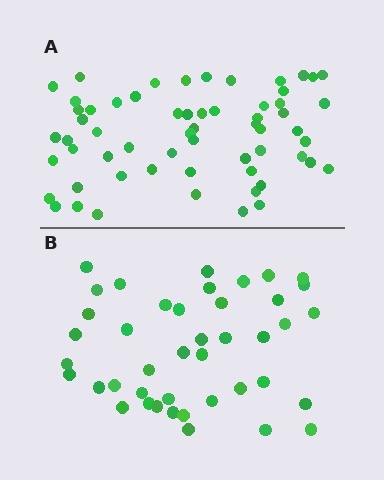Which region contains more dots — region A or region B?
Region A (the top region) has more dots.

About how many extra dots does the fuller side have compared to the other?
Region A has approximately 20 more dots than region B.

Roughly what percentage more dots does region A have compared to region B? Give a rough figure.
About 45% more.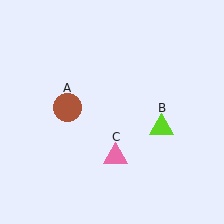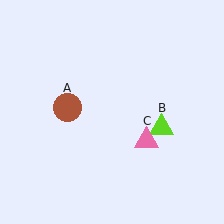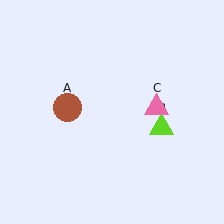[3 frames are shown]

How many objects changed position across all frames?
1 object changed position: pink triangle (object C).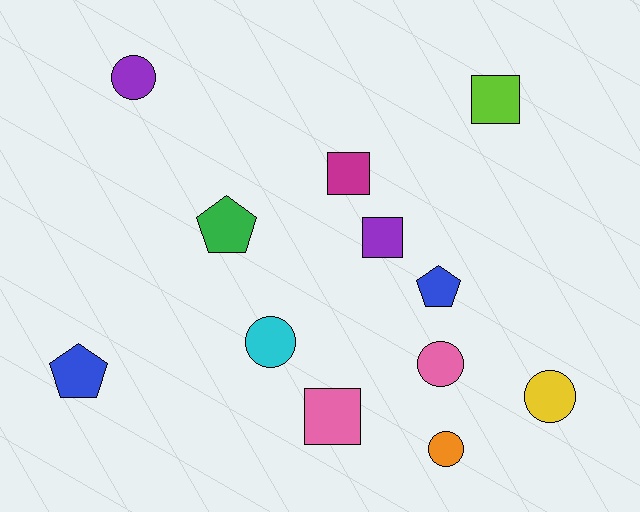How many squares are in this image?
There are 4 squares.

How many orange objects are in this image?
There is 1 orange object.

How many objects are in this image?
There are 12 objects.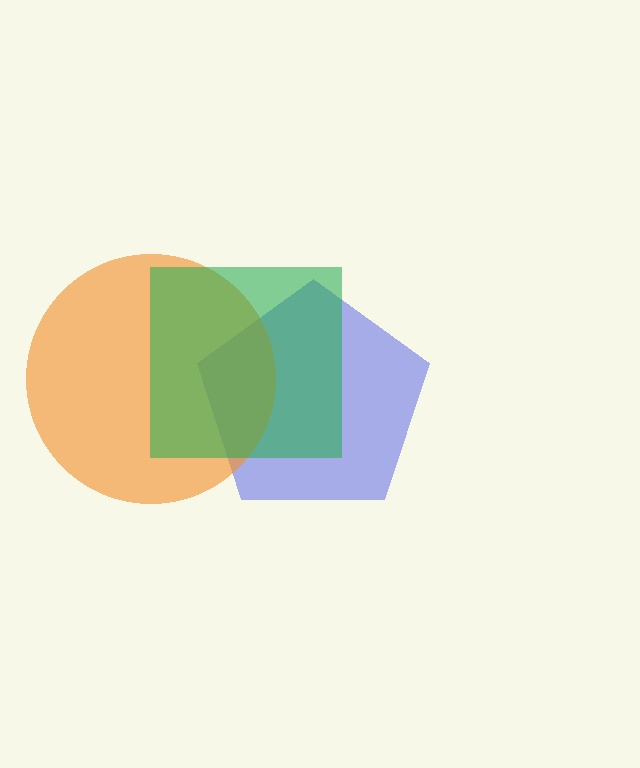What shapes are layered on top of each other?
The layered shapes are: a blue pentagon, an orange circle, a green square.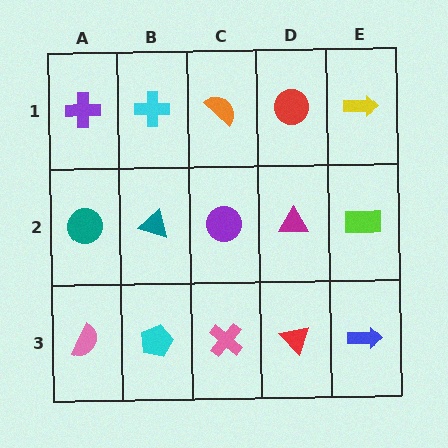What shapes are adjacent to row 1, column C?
A purple circle (row 2, column C), a cyan cross (row 1, column B), a red circle (row 1, column D).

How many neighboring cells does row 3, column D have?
3.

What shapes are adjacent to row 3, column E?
A lime rectangle (row 2, column E), a red triangle (row 3, column D).